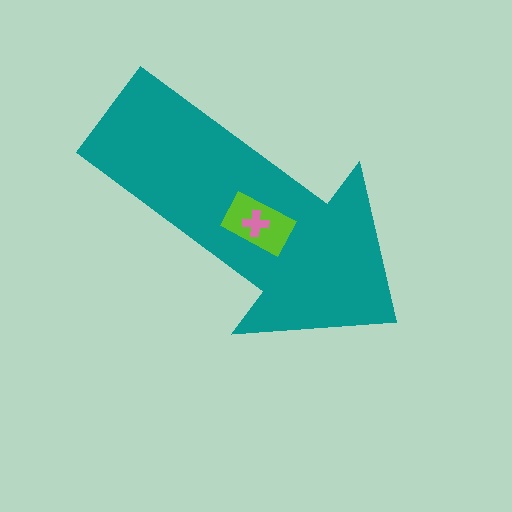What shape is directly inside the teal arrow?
The lime rectangle.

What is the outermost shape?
The teal arrow.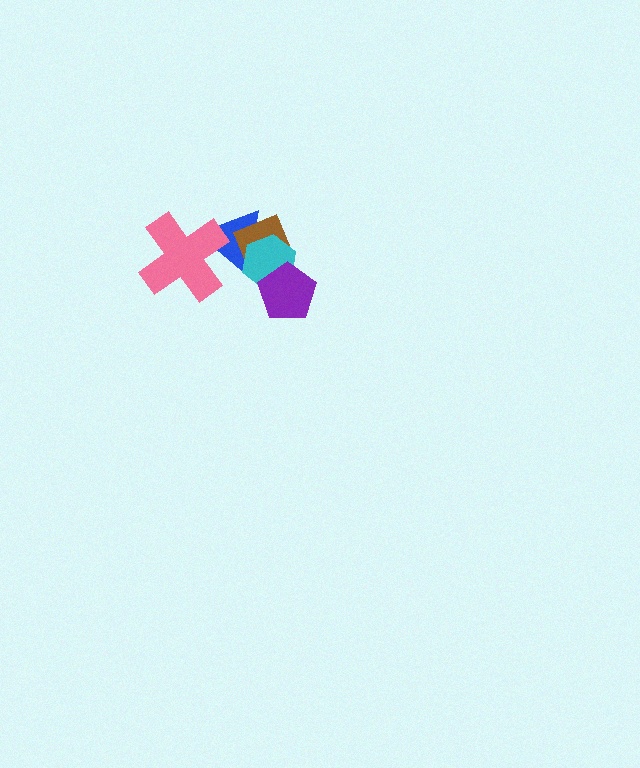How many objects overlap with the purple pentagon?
2 objects overlap with the purple pentagon.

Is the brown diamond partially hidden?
Yes, it is partially covered by another shape.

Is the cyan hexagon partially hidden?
Yes, it is partially covered by another shape.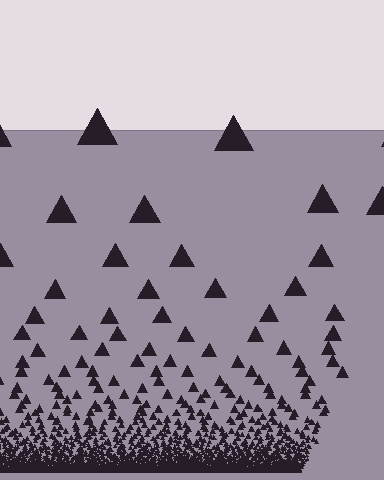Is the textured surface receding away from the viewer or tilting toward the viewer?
The surface appears to tilt toward the viewer. Texture elements get larger and sparser toward the top.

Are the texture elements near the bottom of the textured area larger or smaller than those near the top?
Smaller. The gradient is inverted — elements near the bottom are smaller and denser.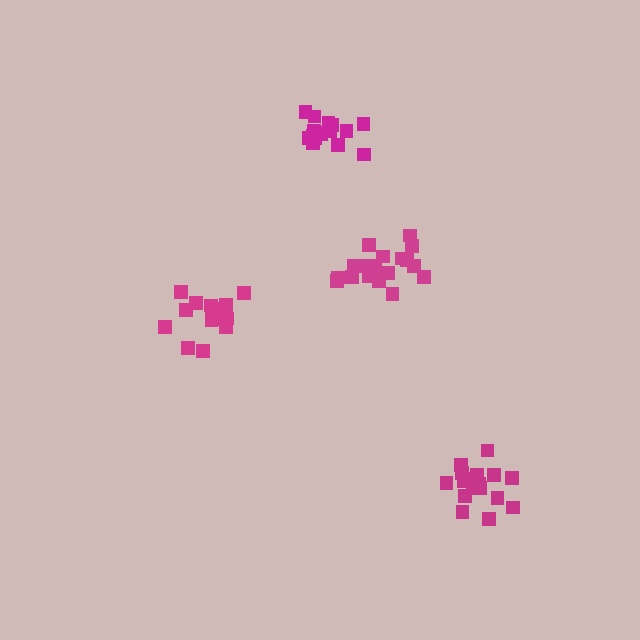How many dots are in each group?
Group 1: 17 dots, Group 2: 17 dots, Group 3: 16 dots, Group 4: 20 dots (70 total).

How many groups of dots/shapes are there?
There are 4 groups.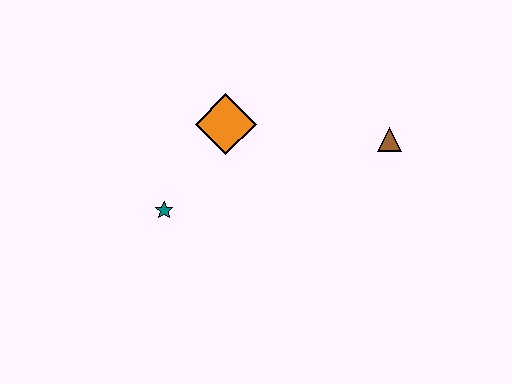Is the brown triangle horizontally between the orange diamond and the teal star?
No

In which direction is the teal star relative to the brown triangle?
The teal star is to the left of the brown triangle.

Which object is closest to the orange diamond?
The teal star is closest to the orange diamond.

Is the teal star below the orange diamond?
Yes